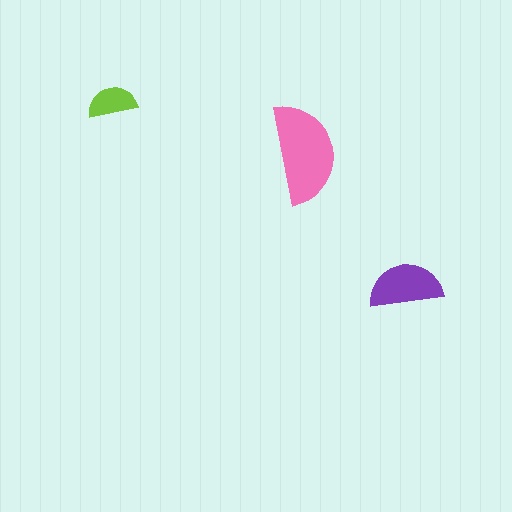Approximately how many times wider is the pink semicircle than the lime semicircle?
About 2 times wider.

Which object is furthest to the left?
The lime semicircle is leftmost.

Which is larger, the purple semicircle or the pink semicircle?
The pink one.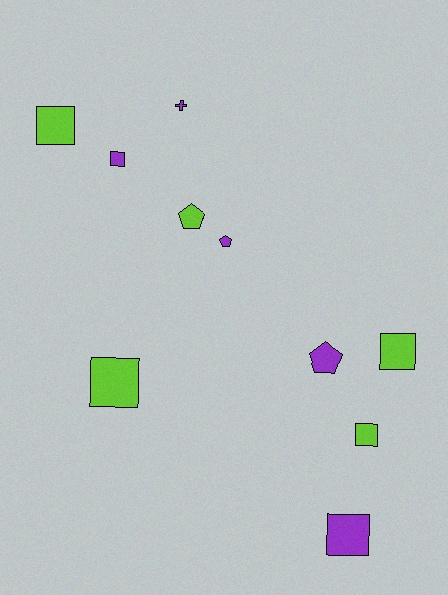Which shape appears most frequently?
Square, with 6 objects.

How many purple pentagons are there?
There are 2 purple pentagons.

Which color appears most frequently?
Purple, with 5 objects.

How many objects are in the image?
There are 10 objects.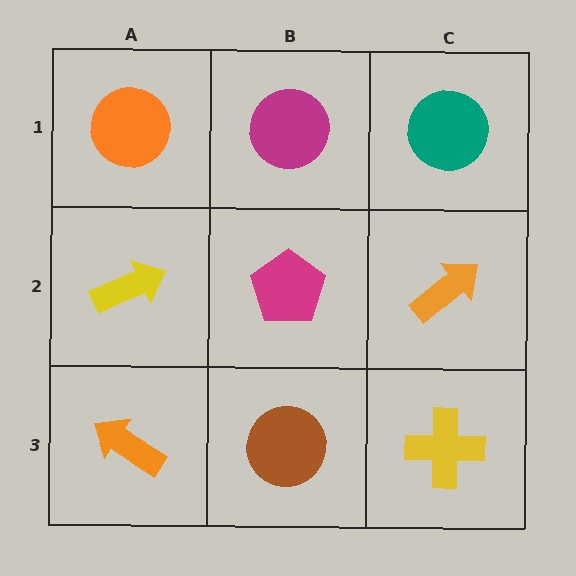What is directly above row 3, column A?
A yellow arrow.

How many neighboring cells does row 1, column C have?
2.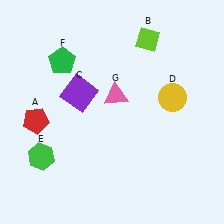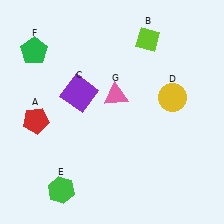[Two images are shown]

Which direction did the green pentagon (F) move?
The green pentagon (F) moved left.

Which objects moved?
The objects that moved are: the green hexagon (E), the green pentagon (F).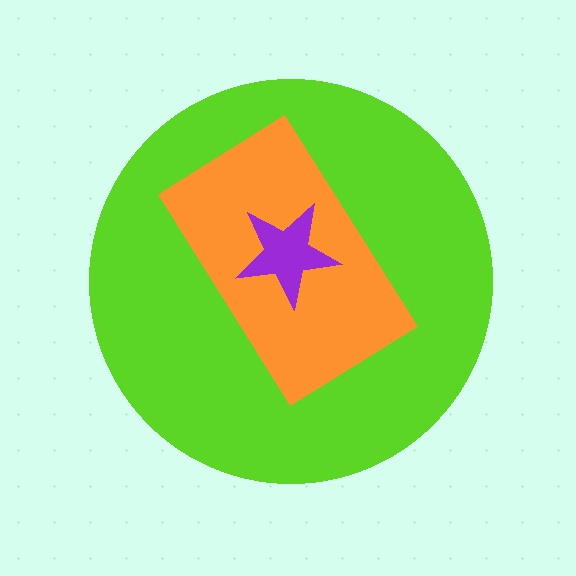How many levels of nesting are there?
3.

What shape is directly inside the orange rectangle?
The purple star.